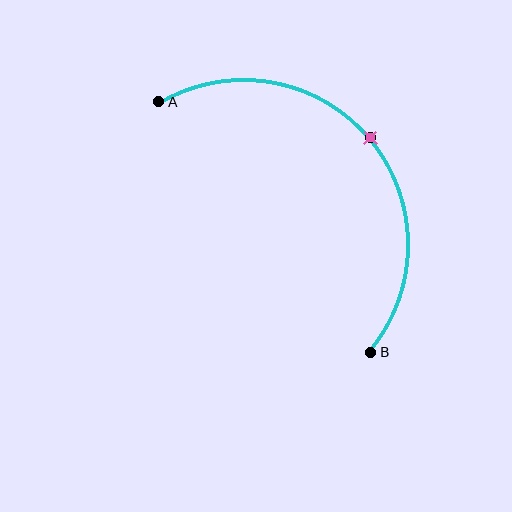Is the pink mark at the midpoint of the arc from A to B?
Yes. The pink mark lies on the arc at equal arc-length from both A and B — it is the arc midpoint.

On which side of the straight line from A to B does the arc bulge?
The arc bulges above and to the right of the straight line connecting A and B.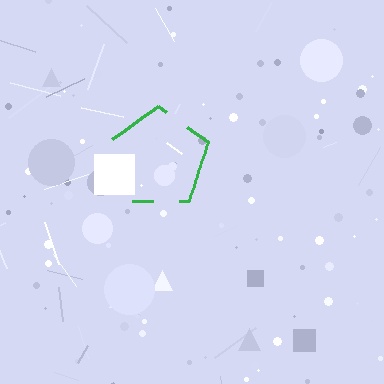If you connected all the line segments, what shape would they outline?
They would outline a pentagon.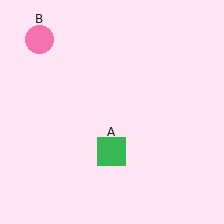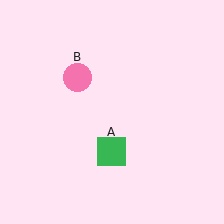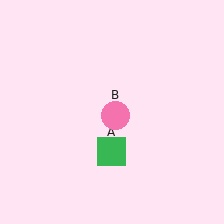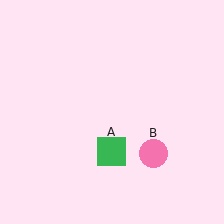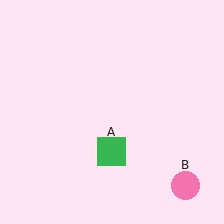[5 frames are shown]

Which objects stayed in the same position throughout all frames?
Green square (object A) remained stationary.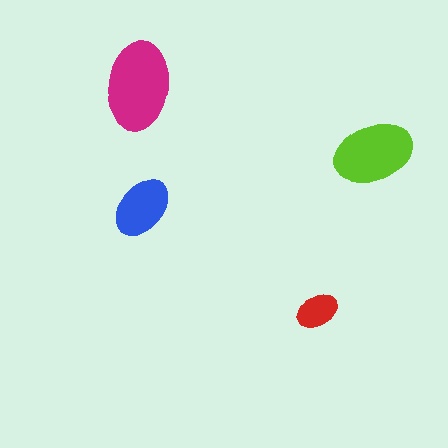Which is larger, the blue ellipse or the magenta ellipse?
The magenta one.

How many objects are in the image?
There are 4 objects in the image.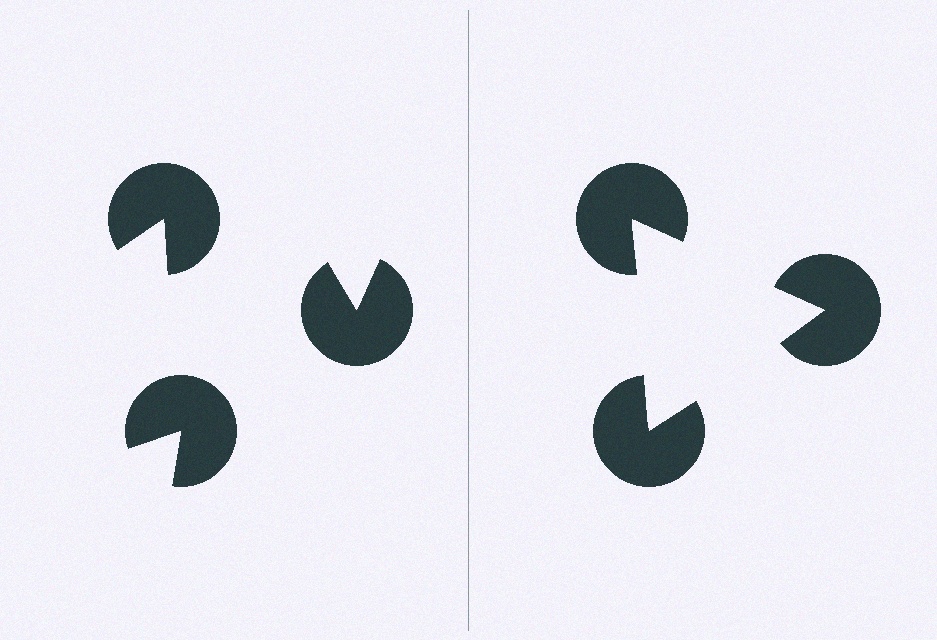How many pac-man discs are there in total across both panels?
6 — 3 on each side.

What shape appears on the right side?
An illusory triangle.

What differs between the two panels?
The pac-man discs are positioned identically on both sides; only the wedge orientations differ. On the right they align to a triangle; on the left they are misaligned.